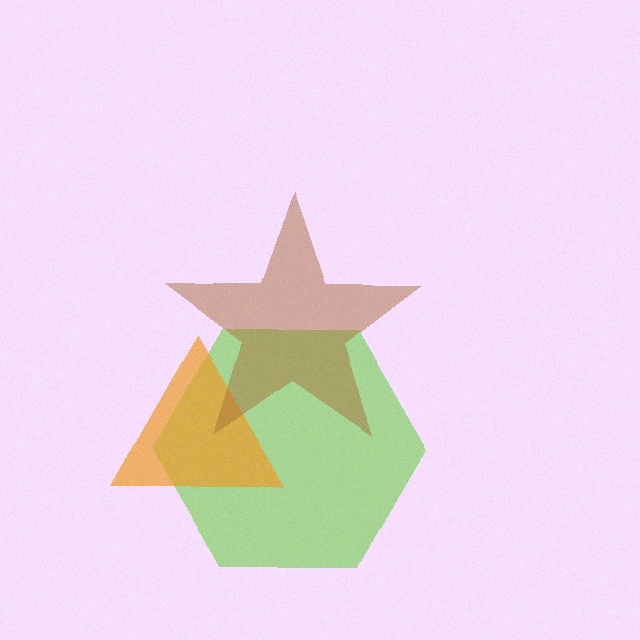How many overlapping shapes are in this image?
There are 3 overlapping shapes in the image.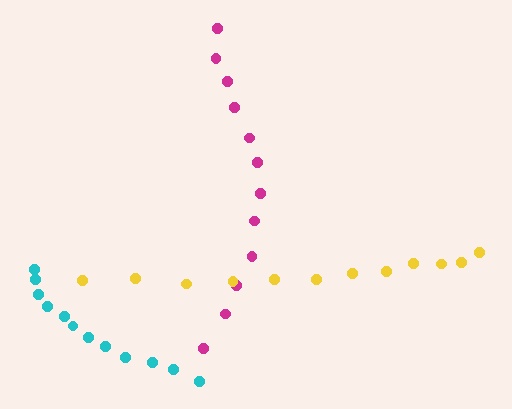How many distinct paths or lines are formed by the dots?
There are 3 distinct paths.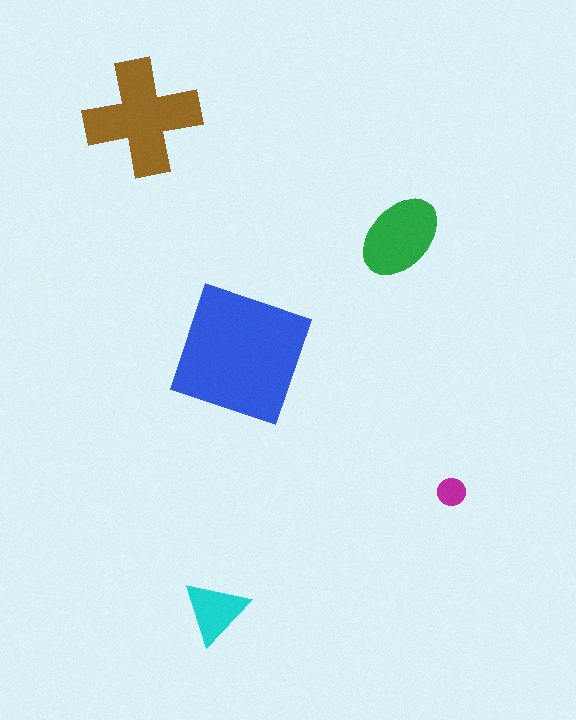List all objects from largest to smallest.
The blue square, the brown cross, the green ellipse, the cyan triangle, the magenta circle.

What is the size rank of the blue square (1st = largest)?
1st.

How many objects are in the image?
There are 5 objects in the image.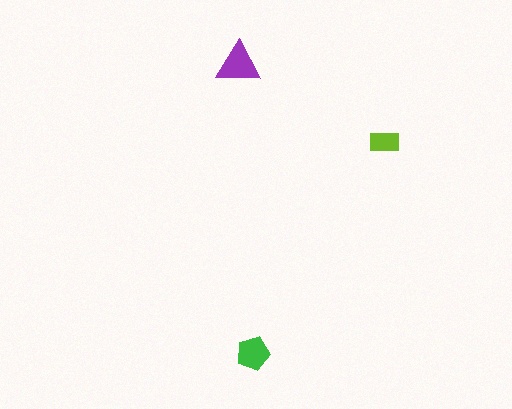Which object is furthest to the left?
The purple triangle is leftmost.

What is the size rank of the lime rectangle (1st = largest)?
3rd.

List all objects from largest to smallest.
The purple triangle, the green pentagon, the lime rectangle.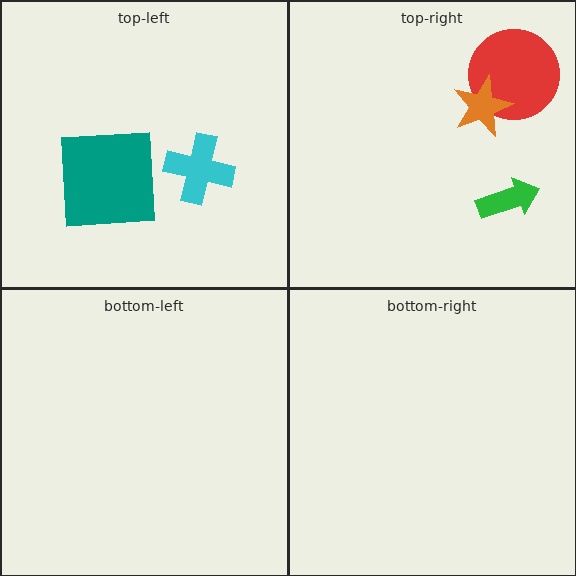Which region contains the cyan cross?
The top-left region.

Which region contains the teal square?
The top-left region.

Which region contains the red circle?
The top-right region.